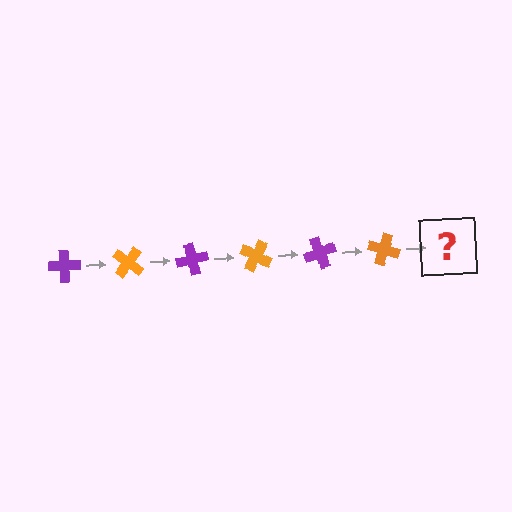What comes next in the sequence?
The next element should be a purple cross, rotated 240 degrees from the start.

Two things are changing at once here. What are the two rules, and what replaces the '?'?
The two rules are that it rotates 40 degrees each step and the color cycles through purple and orange. The '?' should be a purple cross, rotated 240 degrees from the start.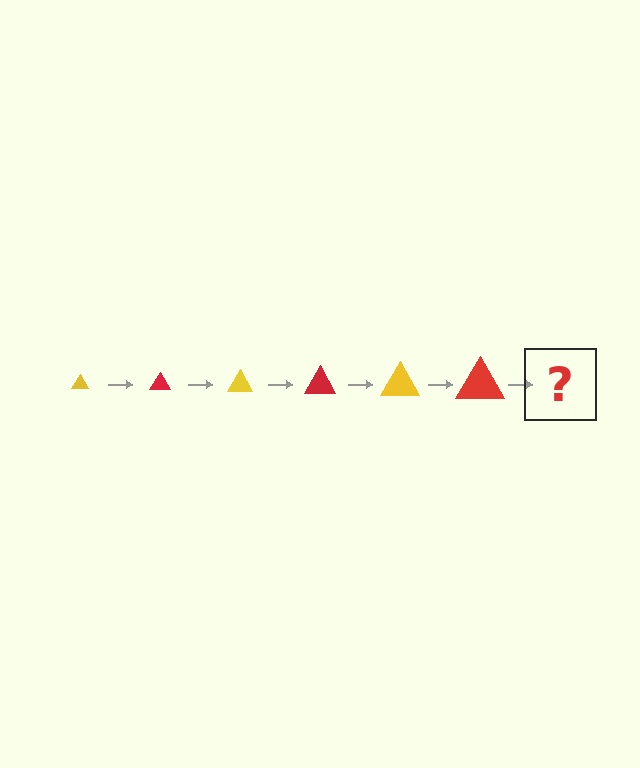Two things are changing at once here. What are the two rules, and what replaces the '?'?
The two rules are that the triangle grows larger each step and the color cycles through yellow and red. The '?' should be a yellow triangle, larger than the previous one.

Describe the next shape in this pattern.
It should be a yellow triangle, larger than the previous one.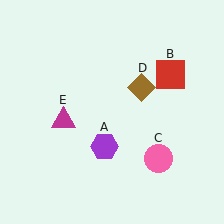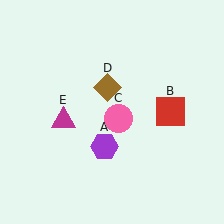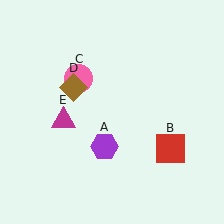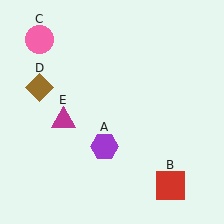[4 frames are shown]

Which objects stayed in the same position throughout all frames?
Purple hexagon (object A) and magenta triangle (object E) remained stationary.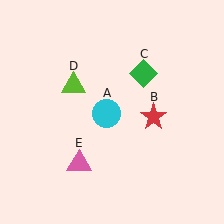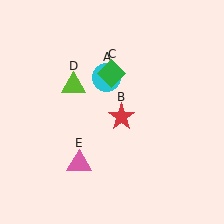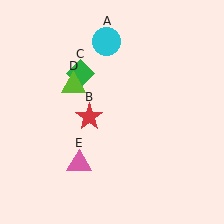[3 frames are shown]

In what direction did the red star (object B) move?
The red star (object B) moved left.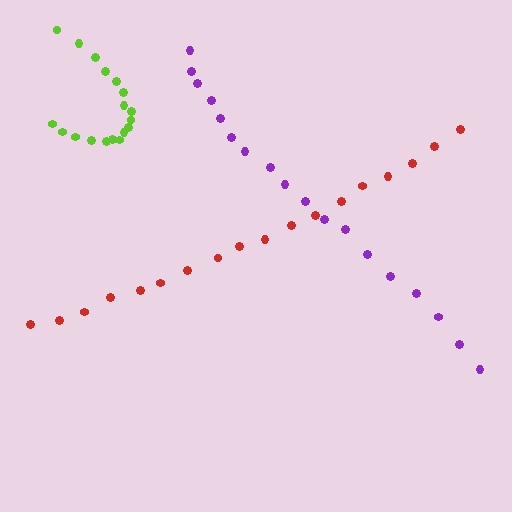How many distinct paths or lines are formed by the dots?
There are 3 distinct paths.